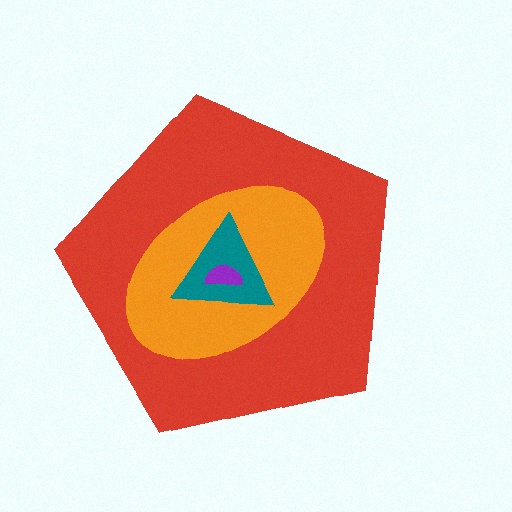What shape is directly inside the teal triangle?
The purple semicircle.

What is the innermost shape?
The purple semicircle.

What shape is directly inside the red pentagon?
The orange ellipse.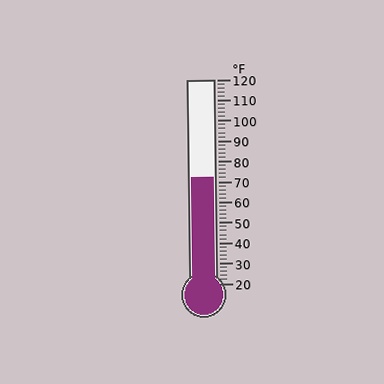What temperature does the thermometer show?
The thermometer shows approximately 72°F.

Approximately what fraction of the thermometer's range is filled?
The thermometer is filled to approximately 50% of its range.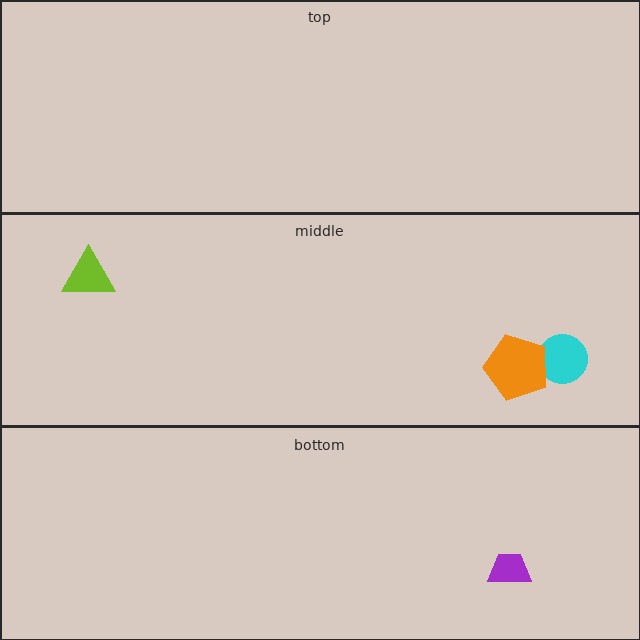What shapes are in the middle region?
The lime triangle, the cyan circle, the orange pentagon.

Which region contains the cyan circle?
The middle region.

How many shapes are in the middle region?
3.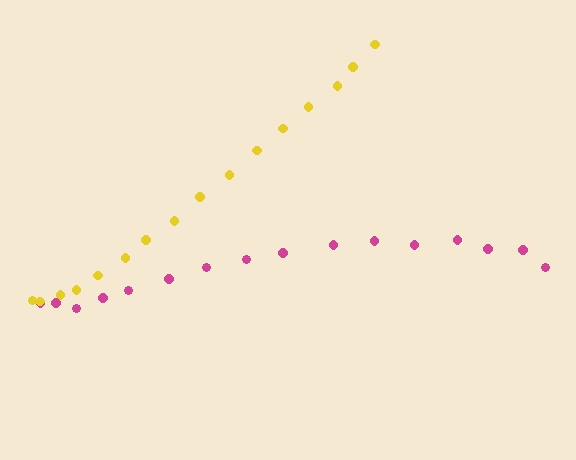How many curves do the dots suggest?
There are 2 distinct paths.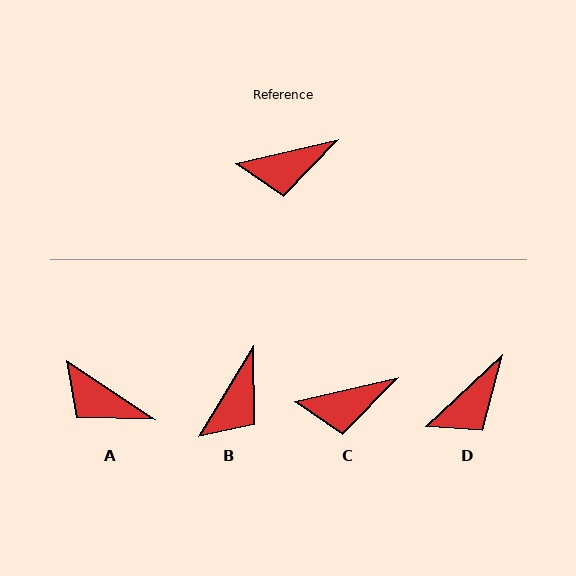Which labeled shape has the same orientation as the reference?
C.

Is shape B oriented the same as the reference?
No, it is off by about 46 degrees.